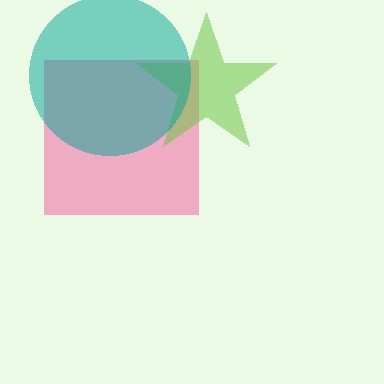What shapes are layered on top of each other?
The layered shapes are: a pink square, a lime star, a teal circle.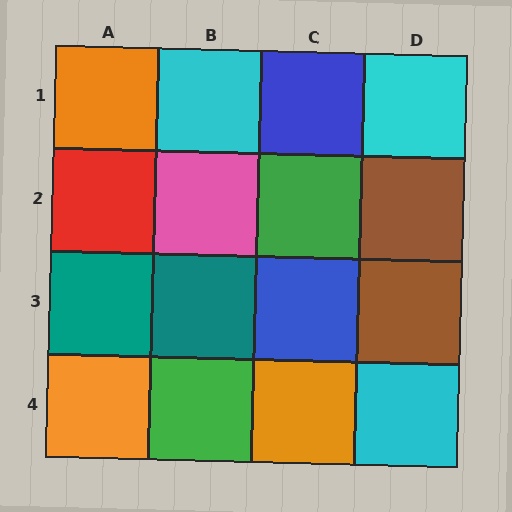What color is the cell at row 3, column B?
Teal.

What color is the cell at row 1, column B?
Cyan.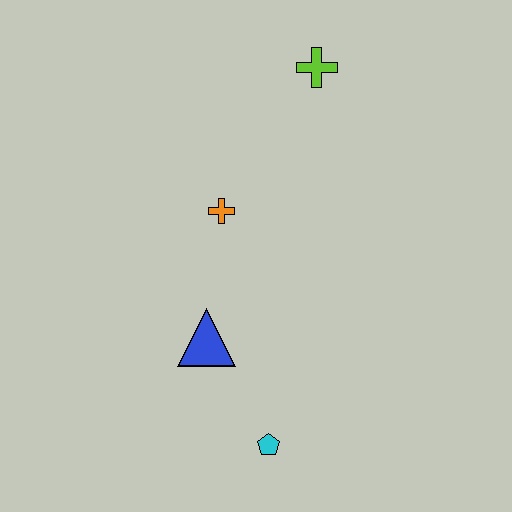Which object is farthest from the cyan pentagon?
The lime cross is farthest from the cyan pentagon.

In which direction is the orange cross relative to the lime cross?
The orange cross is below the lime cross.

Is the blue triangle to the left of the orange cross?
Yes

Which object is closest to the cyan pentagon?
The blue triangle is closest to the cyan pentagon.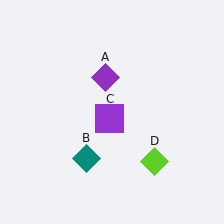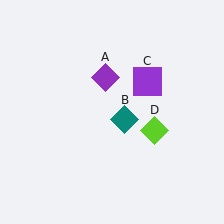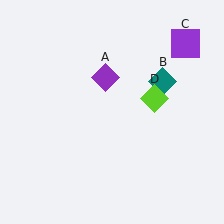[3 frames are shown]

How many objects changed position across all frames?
3 objects changed position: teal diamond (object B), purple square (object C), lime diamond (object D).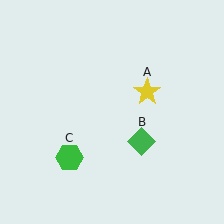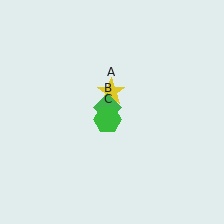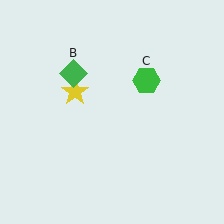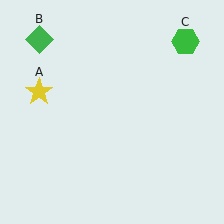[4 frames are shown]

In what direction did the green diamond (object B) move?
The green diamond (object B) moved up and to the left.